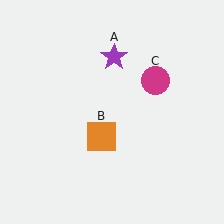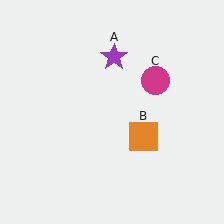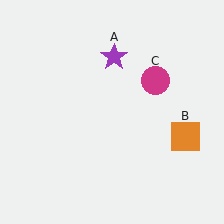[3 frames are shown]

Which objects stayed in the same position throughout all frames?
Purple star (object A) and magenta circle (object C) remained stationary.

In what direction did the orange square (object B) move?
The orange square (object B) moved right.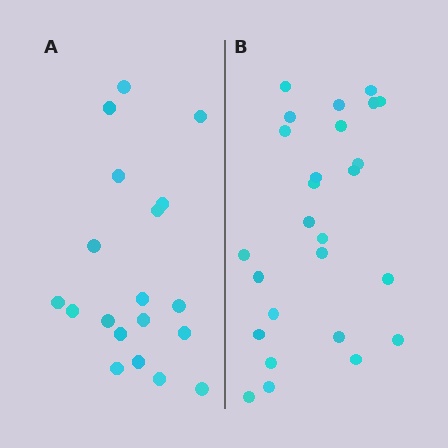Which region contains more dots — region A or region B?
Region B (the right region) has more dots.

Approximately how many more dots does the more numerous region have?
Region B has roughly 8 or so more dots than region A.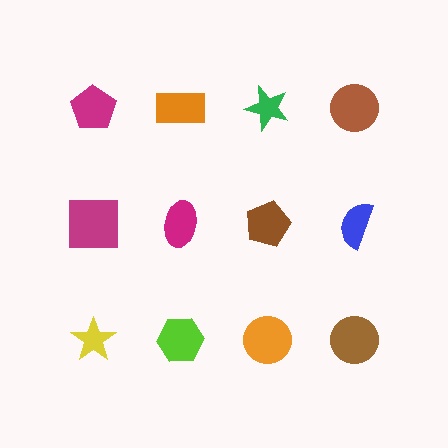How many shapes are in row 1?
4 shapes.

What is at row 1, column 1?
A magenta pentagon.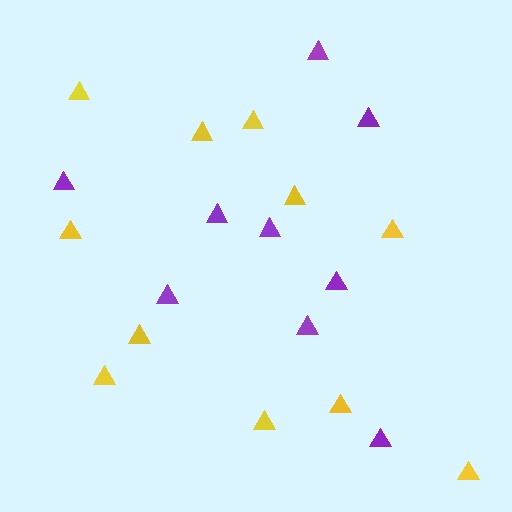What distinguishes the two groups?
There are 2 groups: one group of purple triangles (9) and one group of yellow triangles (11).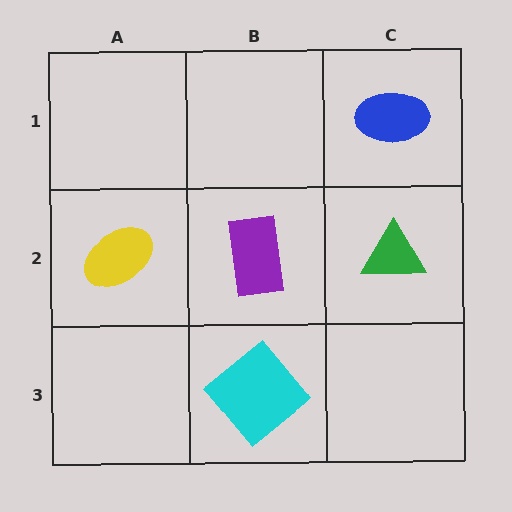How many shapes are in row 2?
3 shapes.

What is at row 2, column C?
A green triangle.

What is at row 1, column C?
A blue ellipse.